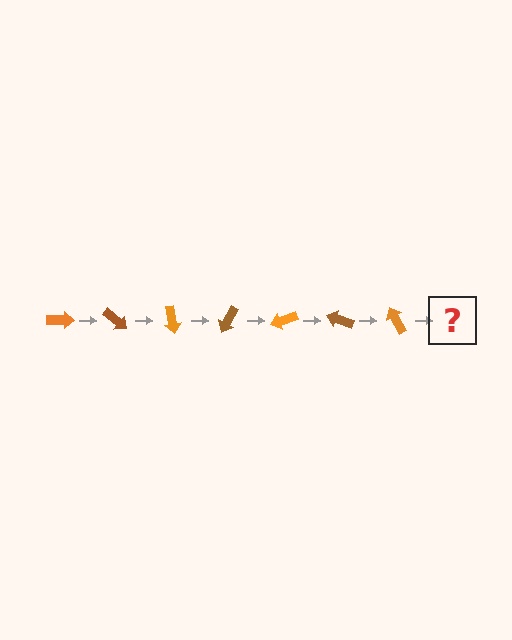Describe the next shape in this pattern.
It should be a brown arrow, rotated 280 degrees from the start.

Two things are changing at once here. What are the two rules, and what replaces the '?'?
The two rules are that it rotates 40 degrees each step and the color cycles through orange and brown. The '?' should be a brown arrow, rotated 280 degrees from the start.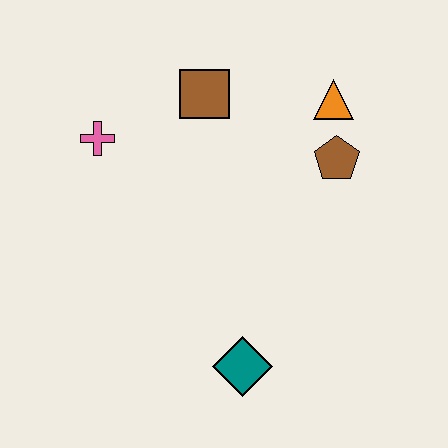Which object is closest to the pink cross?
The brown square is closest to the pink cross.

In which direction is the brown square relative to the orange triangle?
The brown square is to the left of the orange triangle.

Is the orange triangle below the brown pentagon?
No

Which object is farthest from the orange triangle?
The teal diamond is farthest from the orange triangle.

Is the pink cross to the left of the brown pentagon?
Yes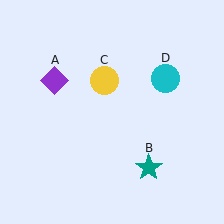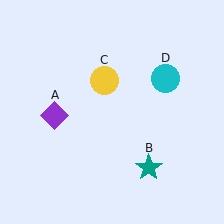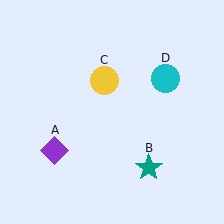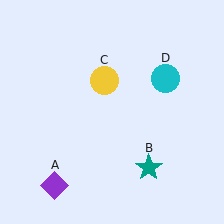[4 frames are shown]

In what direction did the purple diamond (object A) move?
The purple diamond (object A) moved down.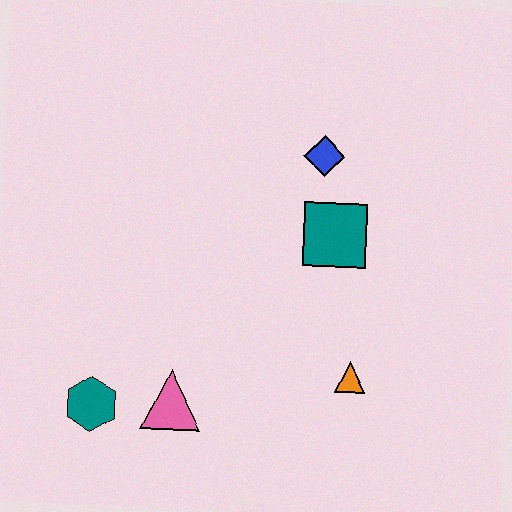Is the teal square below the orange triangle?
No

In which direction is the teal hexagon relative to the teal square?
The teal hexagon is to the left of the teal square.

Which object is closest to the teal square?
The blue diamond is closest to the teal square.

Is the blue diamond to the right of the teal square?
No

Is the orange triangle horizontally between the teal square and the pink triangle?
No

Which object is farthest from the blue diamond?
The teal hexagon is farthest from the blue diamond.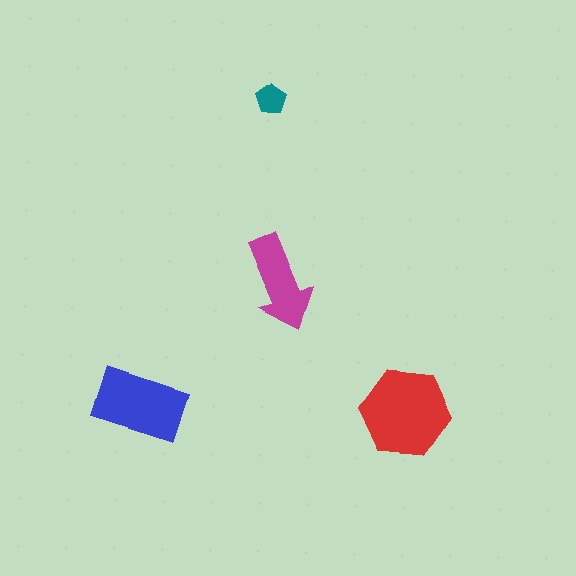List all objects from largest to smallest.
The red hexagon, the blue rectangle, the magenta arrow, the teal pentagon.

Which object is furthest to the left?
The blue rectangle is leftmost.